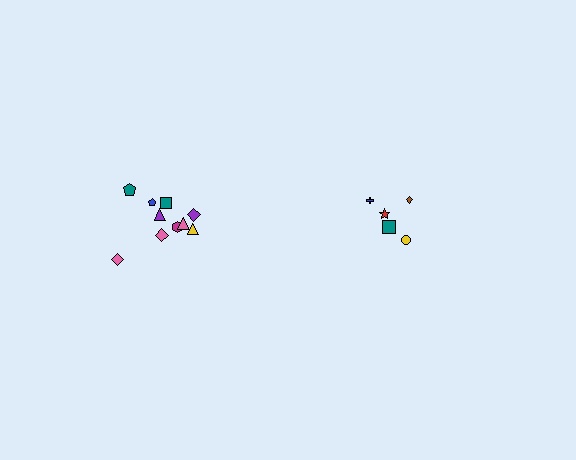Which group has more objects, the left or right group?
The left group.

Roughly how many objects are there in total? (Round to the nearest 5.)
Roughly 15 objects in total.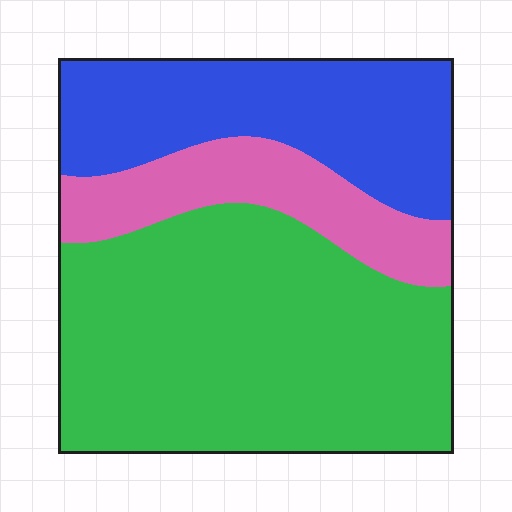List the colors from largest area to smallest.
From largest to smallest: green, blue, pink.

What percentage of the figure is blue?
Blue covers around 30% of the figure.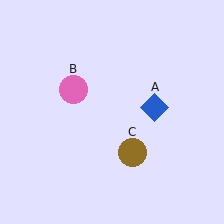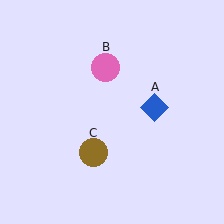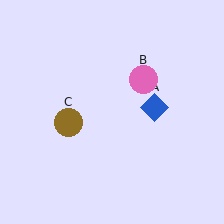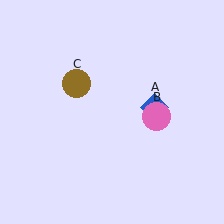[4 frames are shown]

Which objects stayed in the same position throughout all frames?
Blue diamond (object A) remained stationary.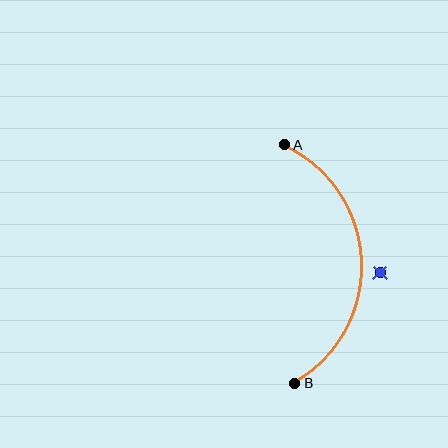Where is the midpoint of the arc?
The arc midpoint is the point on the curve farthest from the straight line joining A and B. It sits to the right of that line.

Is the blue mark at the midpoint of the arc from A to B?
No — the blue mark does not lie on the arc at all. It sits slightly outside the curve.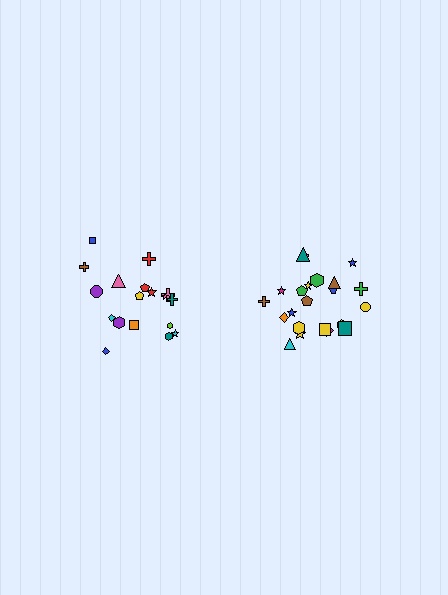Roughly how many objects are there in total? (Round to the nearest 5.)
Roughly 40 objects in total.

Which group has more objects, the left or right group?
The right group.